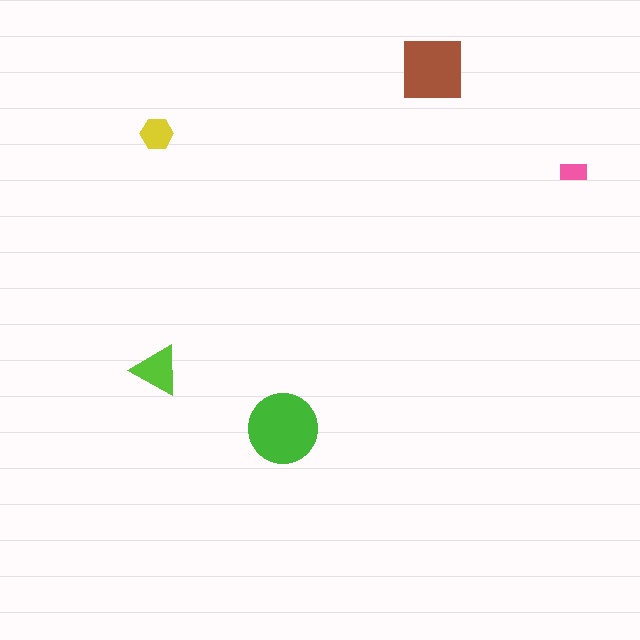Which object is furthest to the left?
The yellow hexagon is leftmost.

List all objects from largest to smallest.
The green circle, the brown square, the lime triangle, the yellow hexagon, the pink rectangle.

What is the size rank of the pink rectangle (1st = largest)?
5th.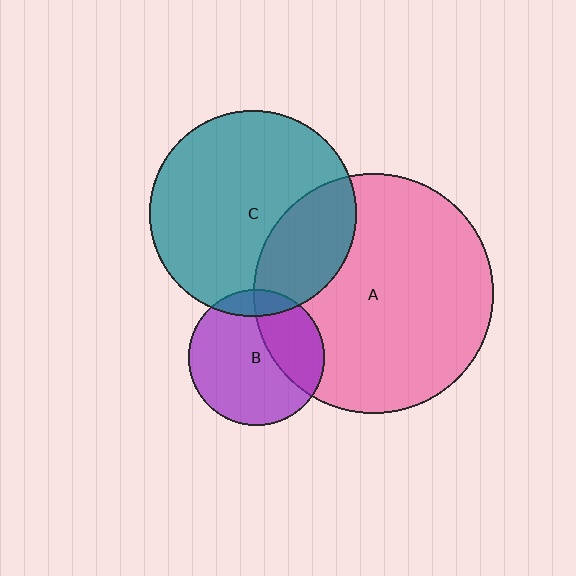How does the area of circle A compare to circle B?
Approximately 3.1 times.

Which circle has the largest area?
Circle A (pink).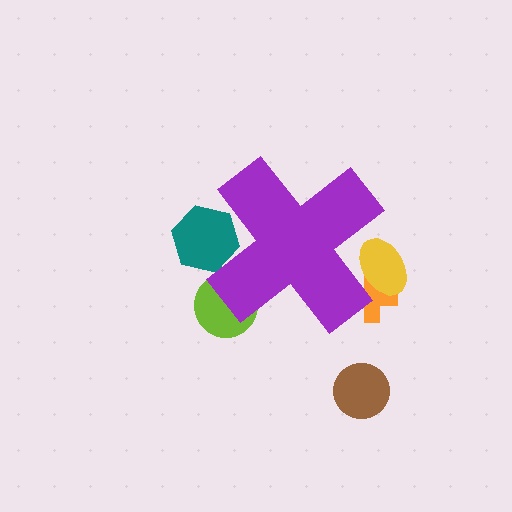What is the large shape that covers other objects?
A purple cross.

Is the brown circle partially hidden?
No, the brown circle is fully visible.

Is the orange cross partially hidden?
Yes, the orange cross is partially hidden behind the purple cross.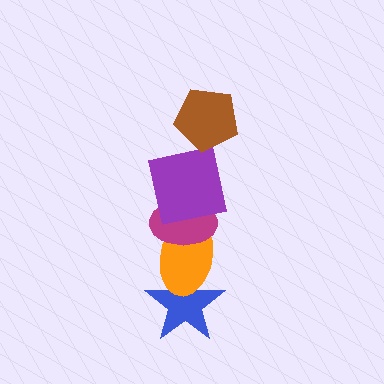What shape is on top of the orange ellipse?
The magenta ellipse is on top of the orange ellipse.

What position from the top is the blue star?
The blue star is 5th from the top.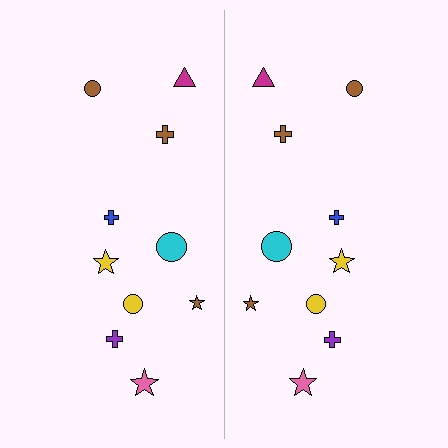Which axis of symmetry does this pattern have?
The pattern has a vertical axis of symmetry running through the center of the image.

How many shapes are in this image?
There are 20 shapes in this image.